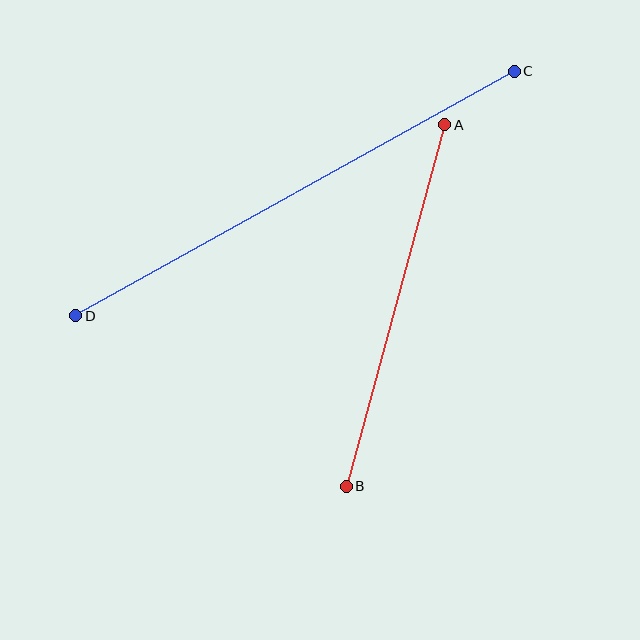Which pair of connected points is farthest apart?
Points C and D are farthest apart.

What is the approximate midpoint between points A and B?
The midpoint is at approximately (396, 305) pixels.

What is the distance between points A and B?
The distance is approximately 375 pixels.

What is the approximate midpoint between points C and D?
The midpoint is at approximately (295, 194) pixels.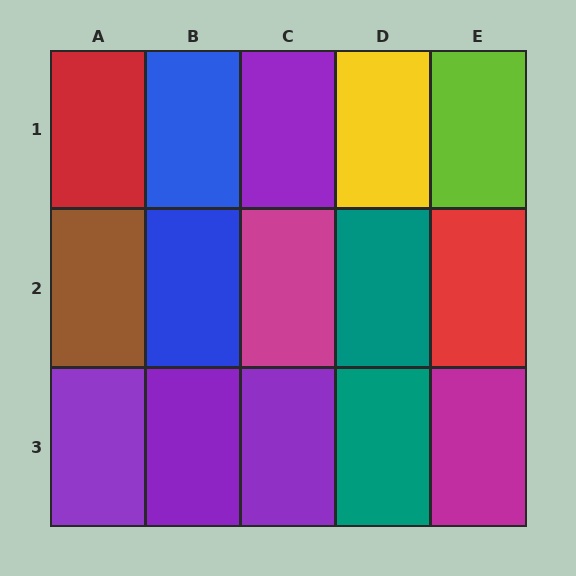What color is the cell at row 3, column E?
Magenta.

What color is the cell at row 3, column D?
Teal.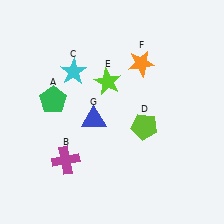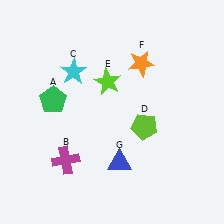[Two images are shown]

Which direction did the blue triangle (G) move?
The blue triangle (G) moved down.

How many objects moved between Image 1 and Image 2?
1 object moved between the two images.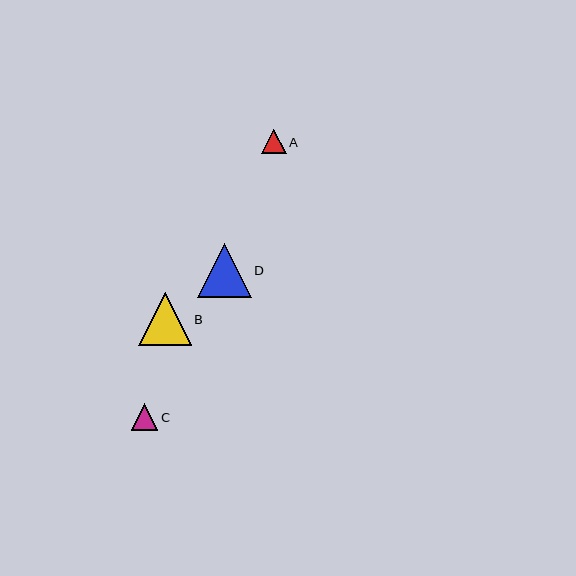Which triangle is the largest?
Triangle D is the largest with a size of approximately 54 pixels.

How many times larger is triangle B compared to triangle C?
Triangle B is approximately 2.0 times the size of triangle C.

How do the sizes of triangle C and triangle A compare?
Triangle C and triangle A are approximately the same size.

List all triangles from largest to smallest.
From largest to smallest: D, B, C, A.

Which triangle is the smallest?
Triangle A is the smallest with a size of approximately 25 pixels.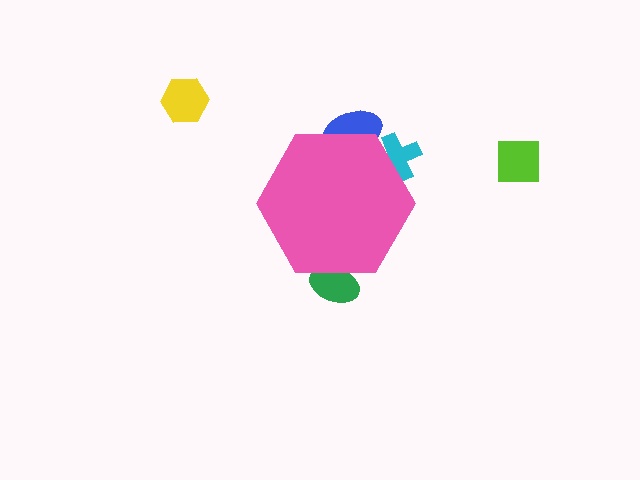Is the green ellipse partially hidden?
Yes, the green ellipse is partially hidden behind the pink hexagon.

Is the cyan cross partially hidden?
Yes, the cyan cross is partially hidden behind the pink hexagon.